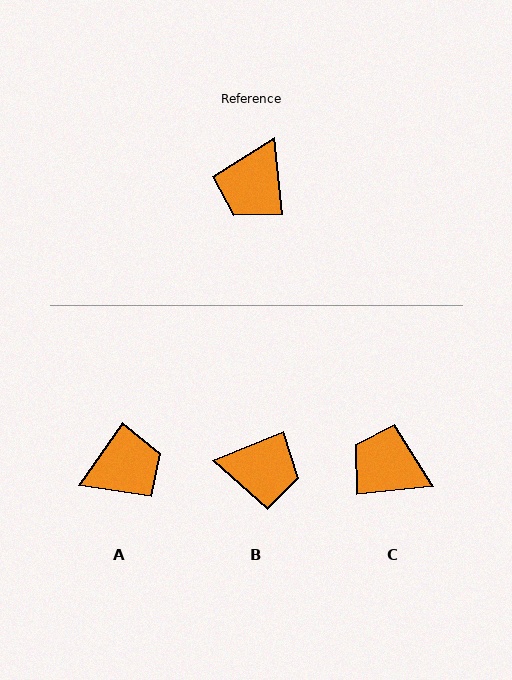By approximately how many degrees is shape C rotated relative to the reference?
Approximately 90 degrees clockwise.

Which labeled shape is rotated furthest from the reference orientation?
A, about 139 degrees away.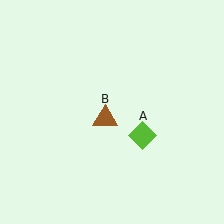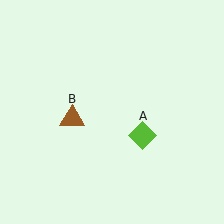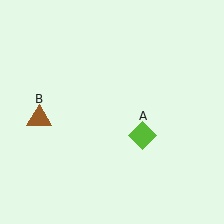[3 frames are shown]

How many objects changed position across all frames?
1 object changed position: brown triangle (object B).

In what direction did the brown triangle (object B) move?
The brown triangle (object B) moved left.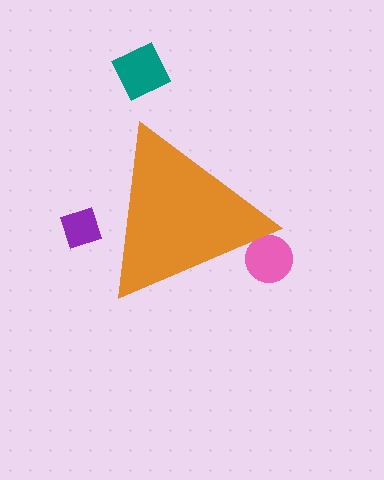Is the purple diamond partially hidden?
Yes, the purple diamond is partially hidden behind the orange triangle.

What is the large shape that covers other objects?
An orange triangle.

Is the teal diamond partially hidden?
No, the teal diamond is fully visible.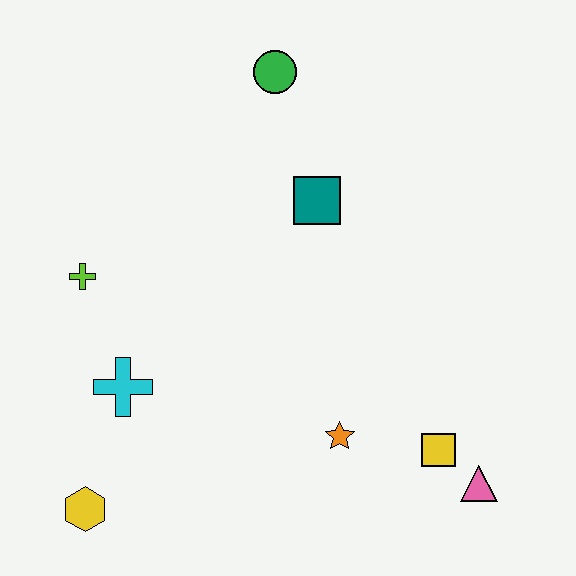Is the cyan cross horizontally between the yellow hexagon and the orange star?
Yes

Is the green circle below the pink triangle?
No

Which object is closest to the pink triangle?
The yellow square is closest to the pink triangle.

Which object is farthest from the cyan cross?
The pink triangle is farthest from the cyan cross.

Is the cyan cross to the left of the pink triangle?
Yes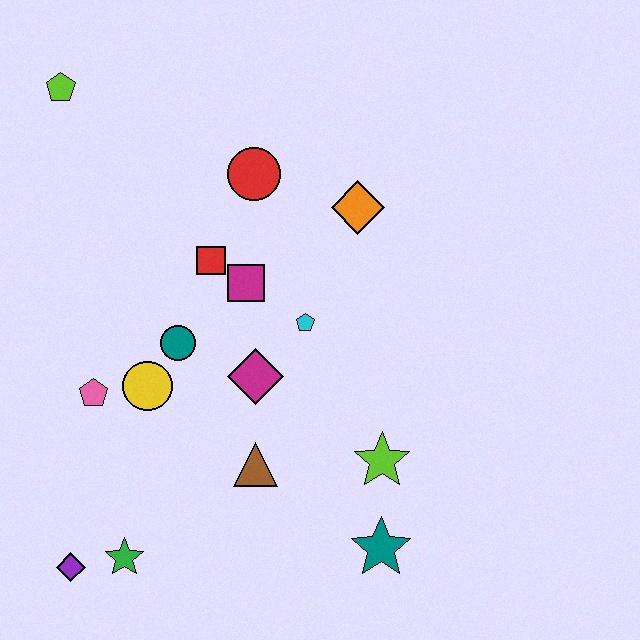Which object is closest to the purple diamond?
The green star is closest to the purple diamond.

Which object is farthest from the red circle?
The purple diamond is farthest from the red circle.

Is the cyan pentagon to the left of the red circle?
No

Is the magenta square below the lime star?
No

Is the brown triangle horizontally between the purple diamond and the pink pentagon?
No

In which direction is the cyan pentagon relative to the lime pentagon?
The cyan pentagon is to the right of the lime pentagon.